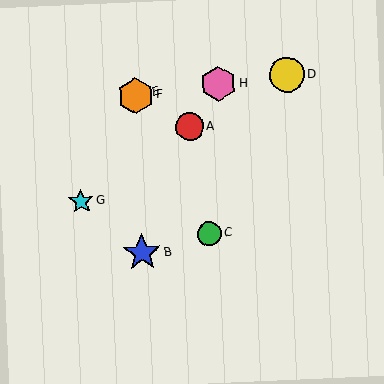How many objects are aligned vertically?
3 objects (B, E, F) are aligned vertically.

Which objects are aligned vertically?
Objects B, E, F are aligned vertically.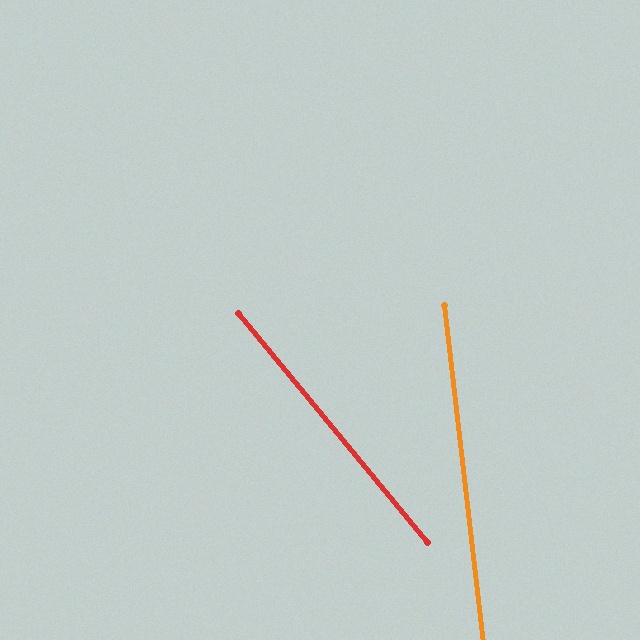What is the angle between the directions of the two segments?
Approximately 33 degrees.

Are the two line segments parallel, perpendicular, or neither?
Neither parallel nor perpendicular — they differ by about 33°.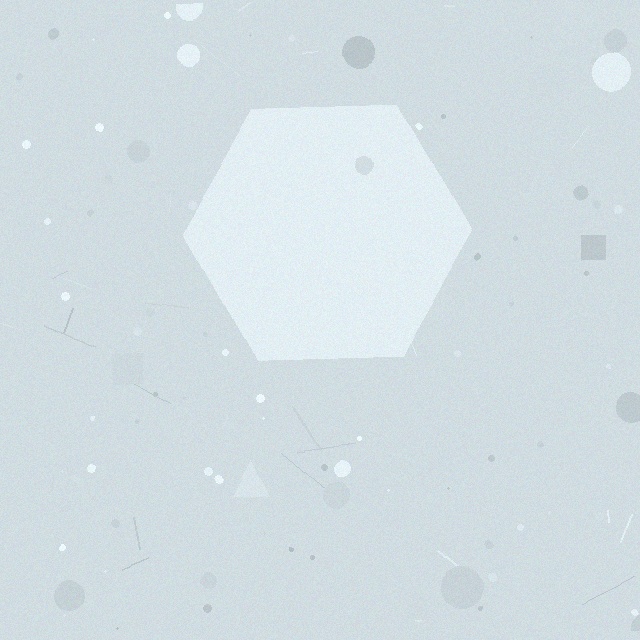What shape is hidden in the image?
A hexagon is hidden in the image.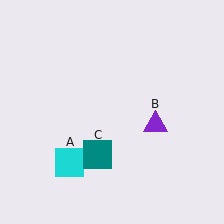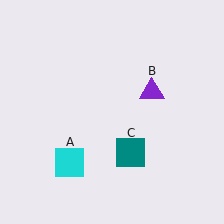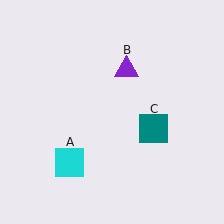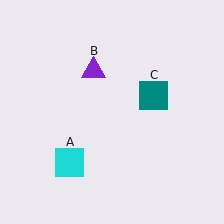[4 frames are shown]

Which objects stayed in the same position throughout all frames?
Cyan square (object A) remained stationary.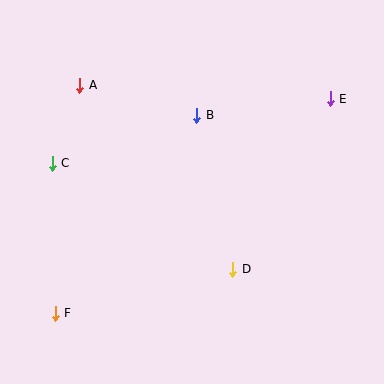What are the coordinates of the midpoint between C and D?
The midpoint between C and D is at (143, 216).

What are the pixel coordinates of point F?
Point F is at (55, 313).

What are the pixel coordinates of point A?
Point A is at (80, 85).